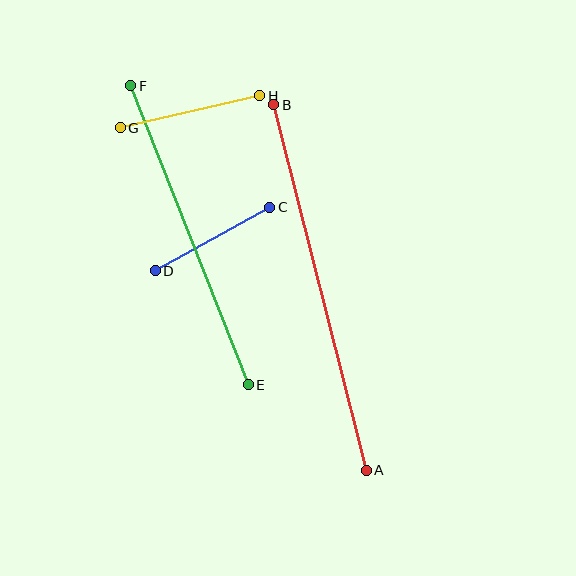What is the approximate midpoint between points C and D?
The midpoint is at approximately (212, 239) pixels.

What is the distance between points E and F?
The distance is approximately 321 pixels.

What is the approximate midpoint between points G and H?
The midpoint is at approximately (190, 112) pixels.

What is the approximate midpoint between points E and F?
The midpoint is at approximately (189, 235) pixels.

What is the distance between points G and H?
The distance is approximately 143 pixels.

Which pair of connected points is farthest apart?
Points A and B are farthest apart.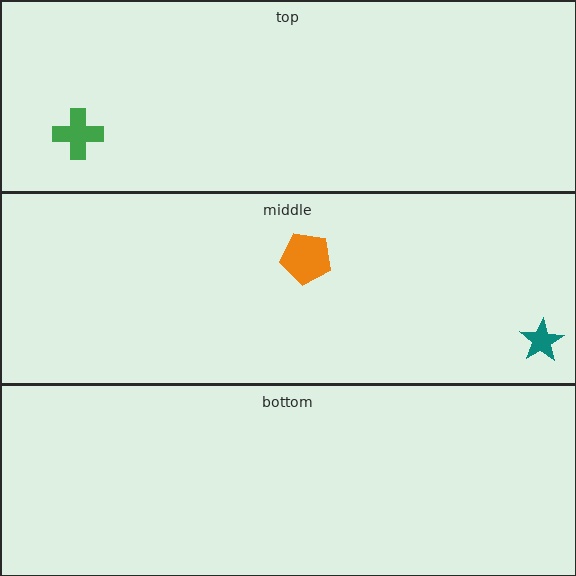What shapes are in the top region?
The green cross.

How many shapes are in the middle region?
2.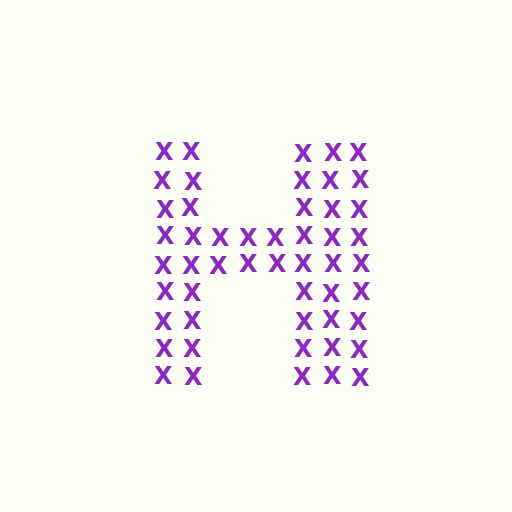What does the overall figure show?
The overall figure shows the letter H.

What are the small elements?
The small elements are letter X's.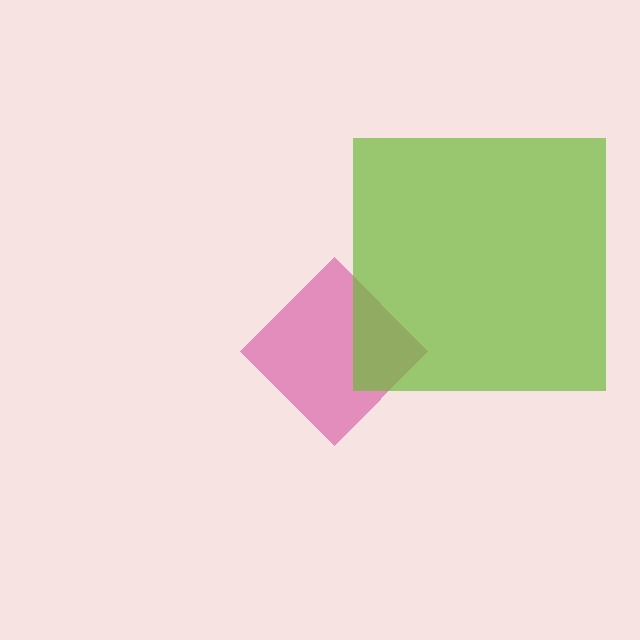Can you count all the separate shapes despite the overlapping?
Yes, there are 2 separate shapes.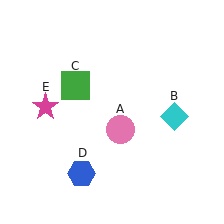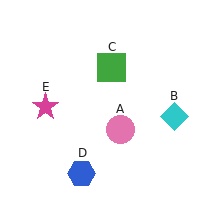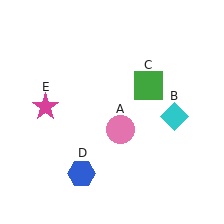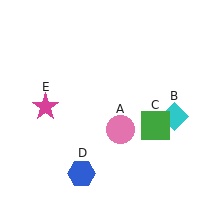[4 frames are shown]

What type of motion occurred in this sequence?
The green square (object C) rotated clockwise around the center of the scene.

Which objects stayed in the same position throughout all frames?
Pink circle (object A) and cyan diamond (object B) and blue hexagon (object D) and magenta star (object E) remained stationary.